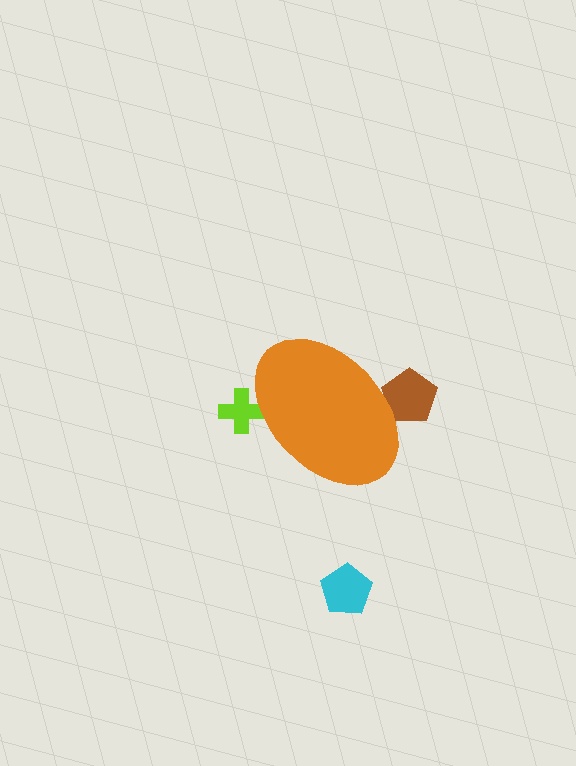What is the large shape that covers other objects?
An orange ellipse.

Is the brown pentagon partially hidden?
Yes, the brown pentagon is partially hidden behind the orange ellipse.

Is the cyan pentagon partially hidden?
No, the cyan pentagon is fully visible.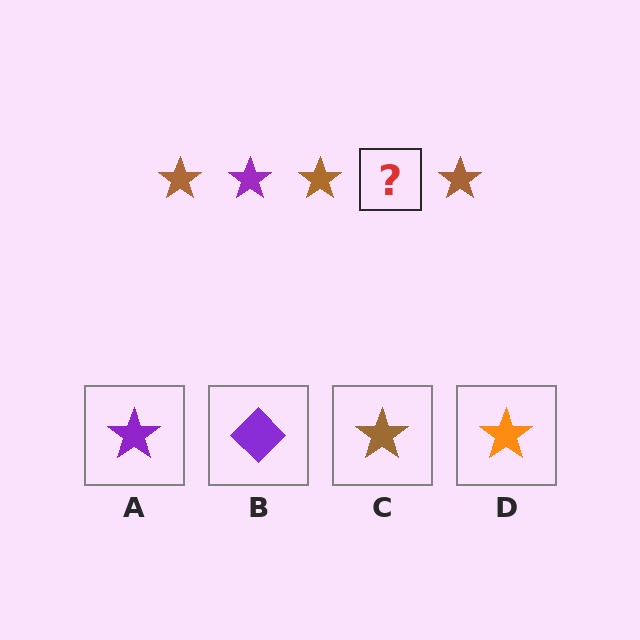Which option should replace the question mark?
Option A.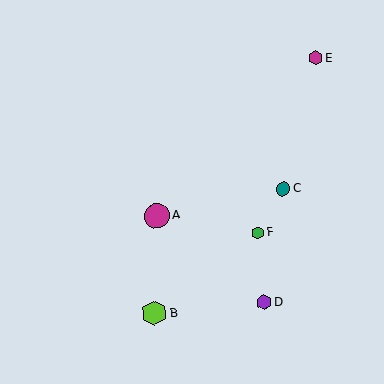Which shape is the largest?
The lime hexagon (labeled B) is the largest.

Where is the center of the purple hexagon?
The center of the purple hexagon is at (264, 302).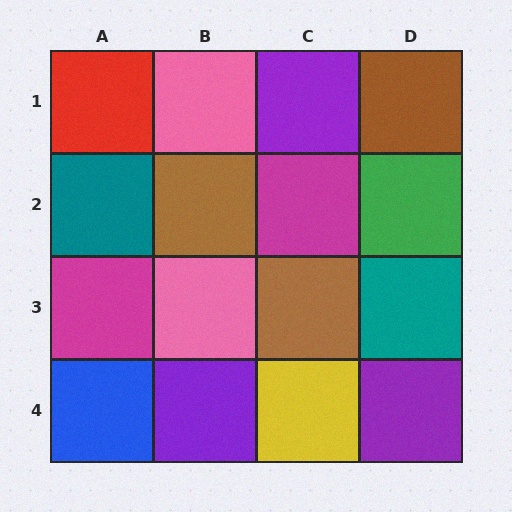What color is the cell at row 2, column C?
Magenta.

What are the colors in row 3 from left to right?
Magenta, pink, brown, teal.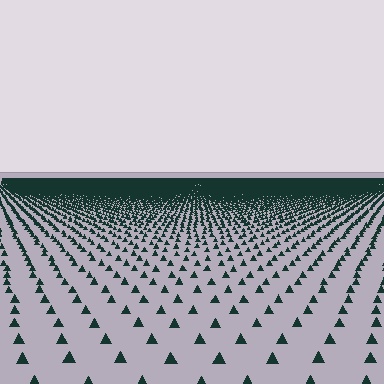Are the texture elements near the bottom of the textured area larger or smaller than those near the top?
Larger. Near the bottom, elements are closer to the viewer and appear at a bigger on-screen size.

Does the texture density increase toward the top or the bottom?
Density increases toward the top.